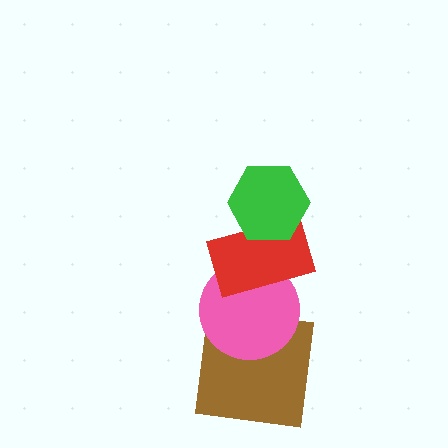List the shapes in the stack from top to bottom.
From top to bottom: the green hexagon, the red rectangle, the pink circle, the brown square.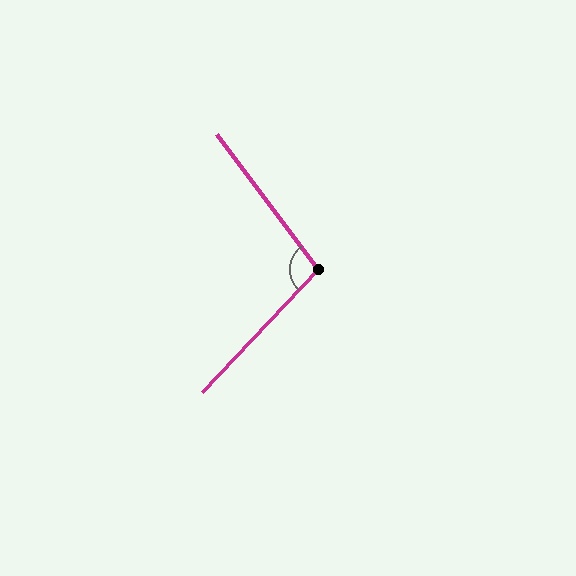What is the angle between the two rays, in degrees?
Approximately 100 degrees.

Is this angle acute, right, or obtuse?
It is obtuse.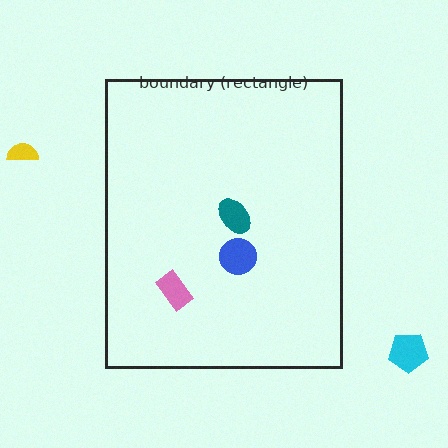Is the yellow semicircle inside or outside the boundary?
Outside.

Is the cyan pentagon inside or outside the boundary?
Outside.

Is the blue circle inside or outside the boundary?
Inside.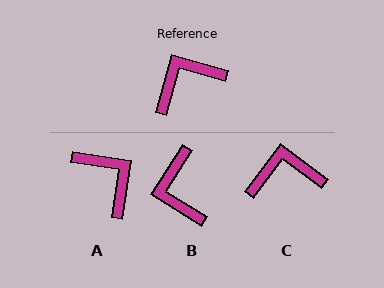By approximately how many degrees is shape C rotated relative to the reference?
Approximately 21 degrees clockwise.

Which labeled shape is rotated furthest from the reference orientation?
A, about 83 degrees away.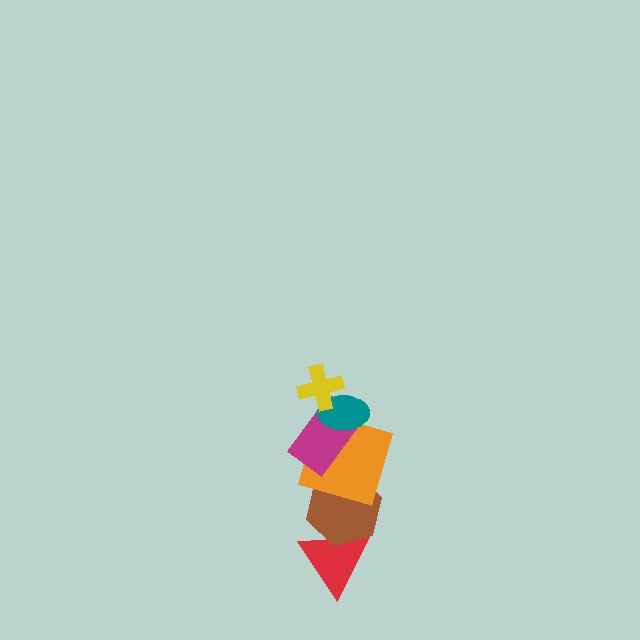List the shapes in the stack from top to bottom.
From top to bottom: the yellow cross, the teal ellipse, the magenta rectangle, the orange square, the brown hexagon, the red triangle.